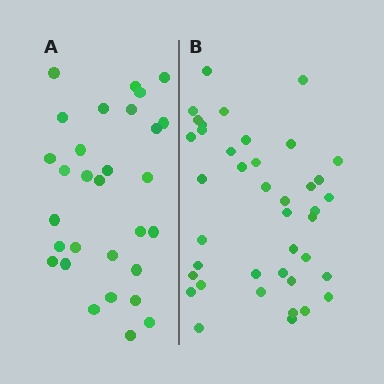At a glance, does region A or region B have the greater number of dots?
Region B (the right region) has more dots.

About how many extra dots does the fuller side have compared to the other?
Region B has roughly 10 or so more dots than region A.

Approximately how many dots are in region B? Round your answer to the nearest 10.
About 40 dots.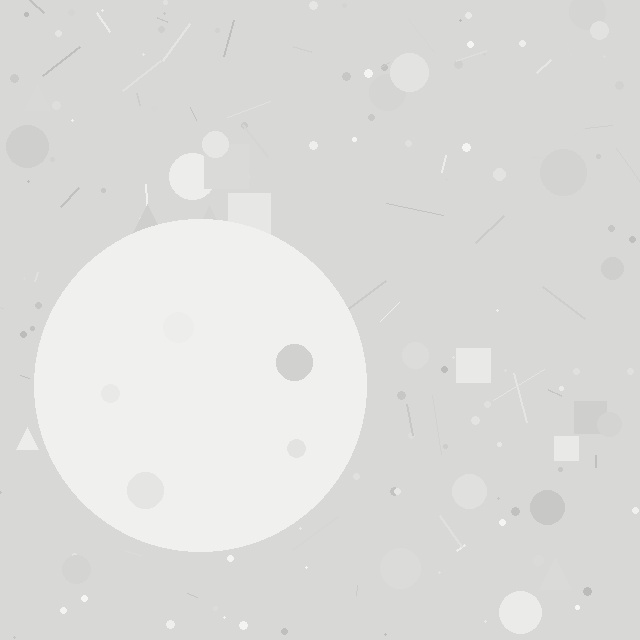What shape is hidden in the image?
A circle is hidden in the image.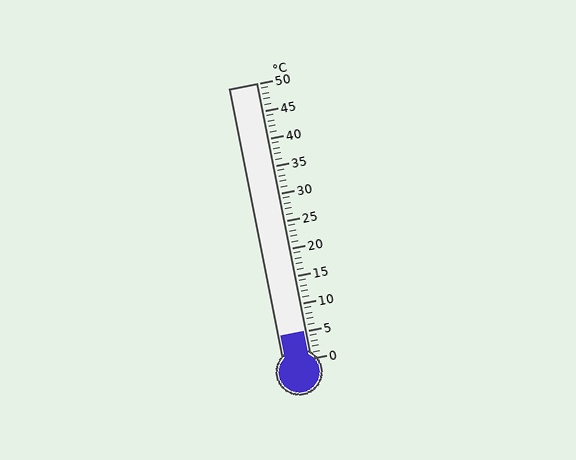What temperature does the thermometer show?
The thermometer shows approximately 5°C.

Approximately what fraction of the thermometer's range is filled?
The thermometer is filled to approximately 10% of its range.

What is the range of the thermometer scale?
The thermometer scale ranges from 0°C to 50°C.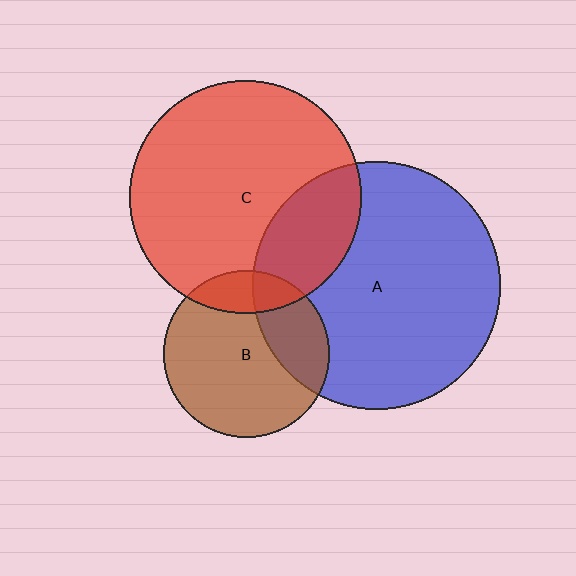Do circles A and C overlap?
Yes.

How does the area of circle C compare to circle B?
Approximately 2.0 times.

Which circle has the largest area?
Circle A (blue).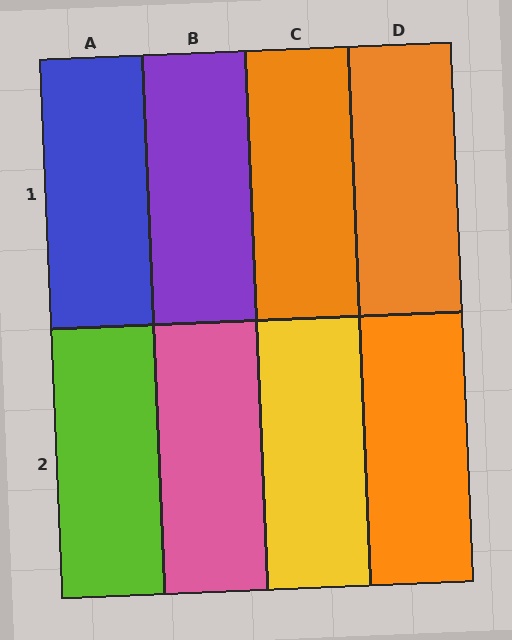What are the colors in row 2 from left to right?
Lime, pink, yellow, orange.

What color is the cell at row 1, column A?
Blue.